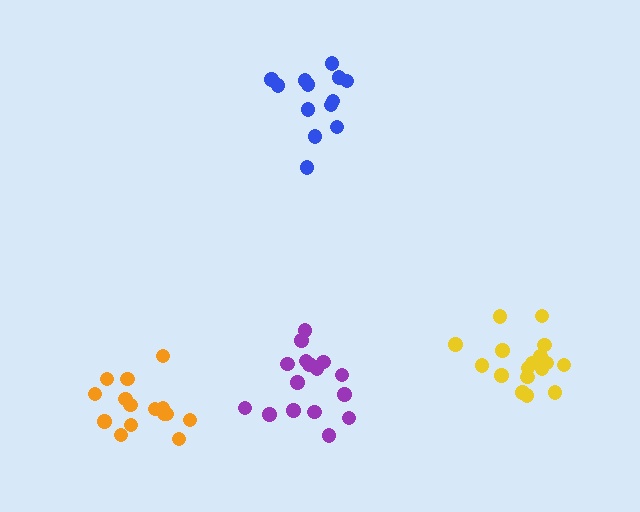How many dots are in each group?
Group 1: 17 dots, Group 2: 13 dots, Group 3: 16 dots, Group 4: 15 dots (61 total).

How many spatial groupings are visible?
There are 4 spatial groupings.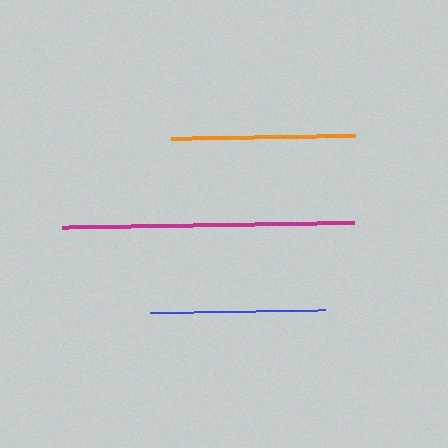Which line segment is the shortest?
The blue line is the shortest at approximately 175 pixels.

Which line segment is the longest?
The magenta line is the longest at approximately 293 pixels.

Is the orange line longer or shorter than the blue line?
The orange line is longer than the blue line.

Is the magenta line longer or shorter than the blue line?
The magenta line is longer than the blue line.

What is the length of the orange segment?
The orange segment is approximately 184 pixels long.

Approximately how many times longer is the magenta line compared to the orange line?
The magenta line is approximately 1.6 times the length of the orange line.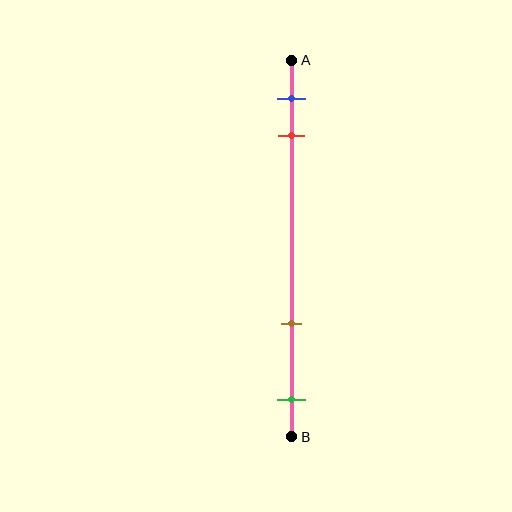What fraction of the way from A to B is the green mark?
The green mark is approximately 90% (0.9) of the way from A to B.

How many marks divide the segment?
There are 4 marks dividing the segment.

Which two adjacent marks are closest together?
The blue and red marks are the closest adjacent pair.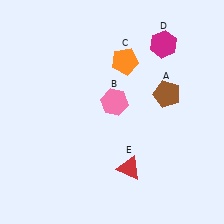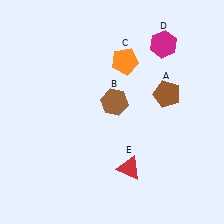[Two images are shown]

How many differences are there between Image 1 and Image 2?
There is 1 difference between the two images.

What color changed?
The hexagon (B) changed from pink in Image 1 to brown in Image 2.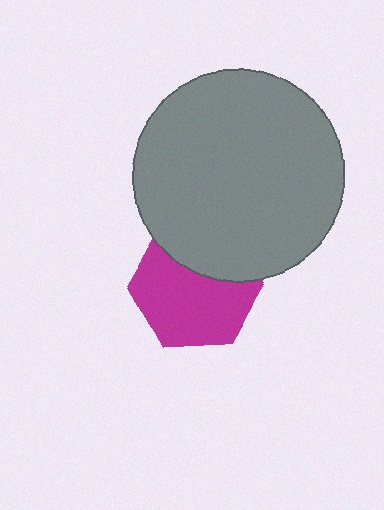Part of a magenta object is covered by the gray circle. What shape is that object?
It is a hexagon.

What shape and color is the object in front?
The object in front is a gray circle.